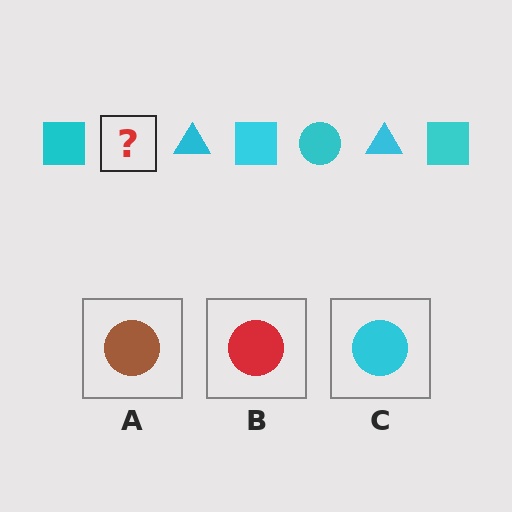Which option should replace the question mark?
Option C.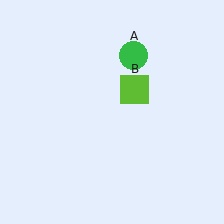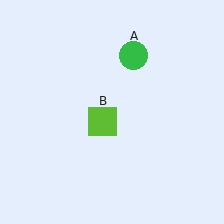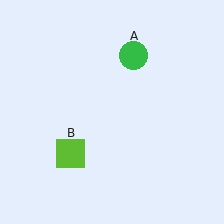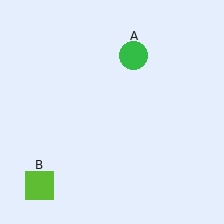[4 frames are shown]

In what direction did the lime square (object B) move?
The lime square (object B) moved down and to the left.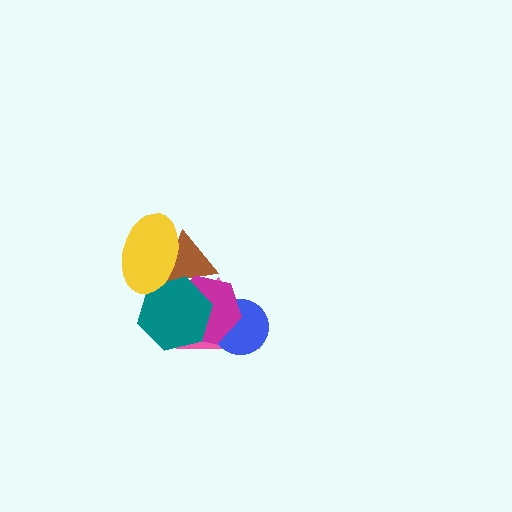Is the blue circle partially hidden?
Yes, it is partially covered by another shape.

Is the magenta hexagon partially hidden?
Yes, it is partially covered by another shape.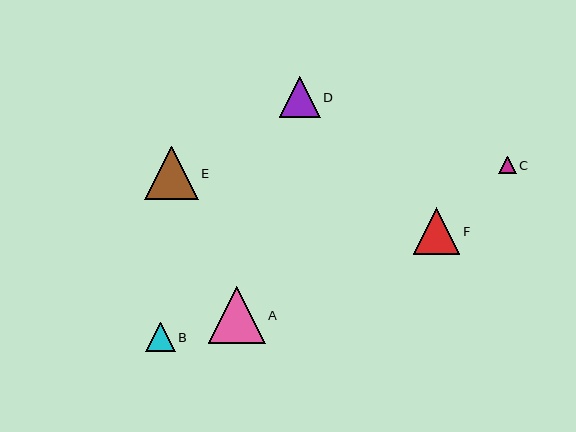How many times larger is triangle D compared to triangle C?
Triangle D is approximately 2.4 times the size of triangle C.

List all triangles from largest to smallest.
From largest to smallest: A, E, F, D, B, C.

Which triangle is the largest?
Triangle A is the largest with a size of approximately 57 pixels.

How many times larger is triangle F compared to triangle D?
Triangle F is approximately 1.1 times the size of triangle D.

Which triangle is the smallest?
Triangle C is the smallest with a size of approximately 17 pixels.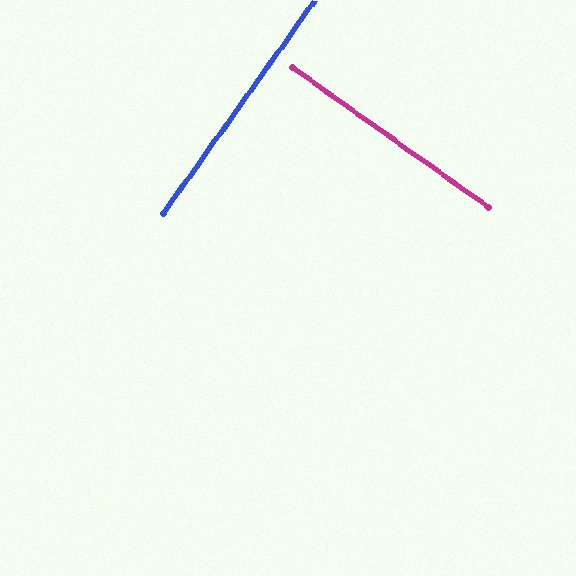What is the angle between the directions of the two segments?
Approximately 90 degrees.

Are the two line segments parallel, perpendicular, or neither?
Perpendicular — they meet at approximately 90°.